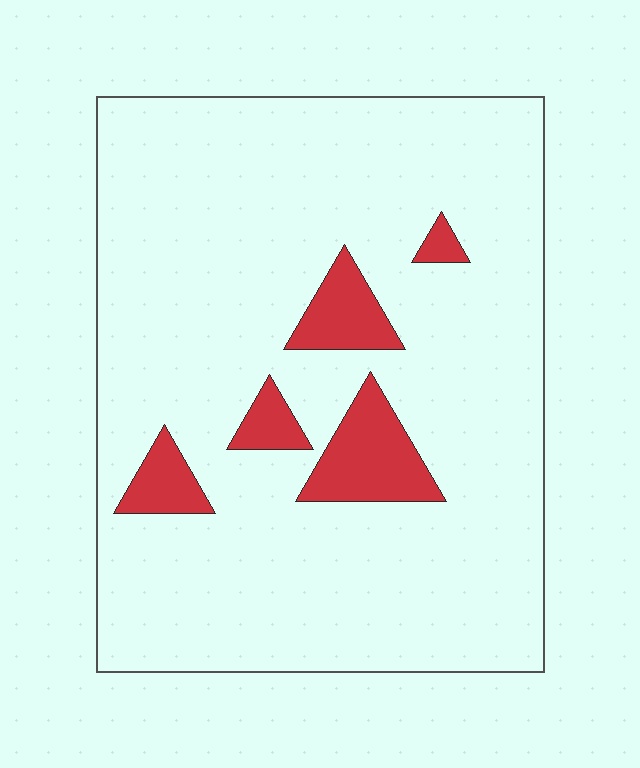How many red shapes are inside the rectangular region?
5.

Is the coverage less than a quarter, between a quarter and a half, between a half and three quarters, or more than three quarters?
Less than a quarter.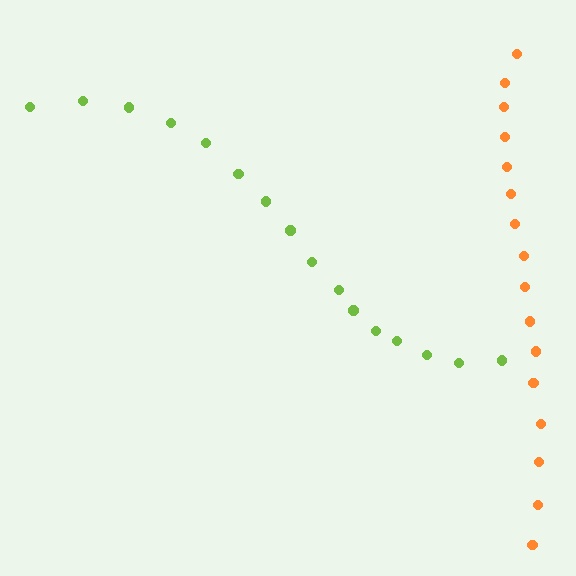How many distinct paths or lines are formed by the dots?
There are 2 distinct paths.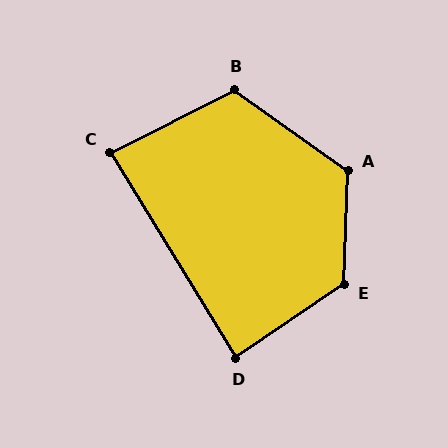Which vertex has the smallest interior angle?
C, at approximately 85 degrees.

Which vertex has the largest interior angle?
E, at approximately 126 degrees.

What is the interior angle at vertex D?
Approximately 87 degrees (approximately right).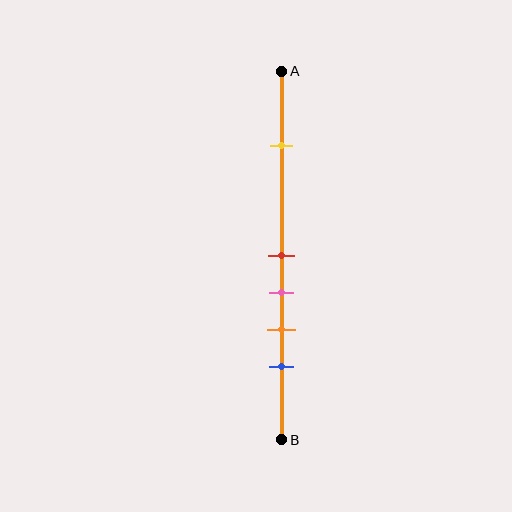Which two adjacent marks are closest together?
The red and pink marks are the closest adjacent pair.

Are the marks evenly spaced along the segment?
No, the marks are not evenly spaced.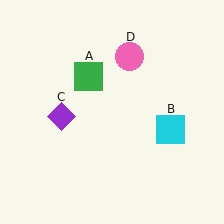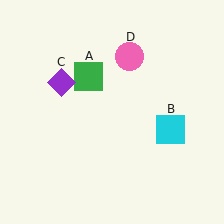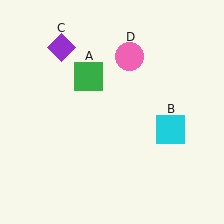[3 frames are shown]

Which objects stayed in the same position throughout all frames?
Green square (object A) and cyan square (object B) and pink circle (object D) remained stationary.